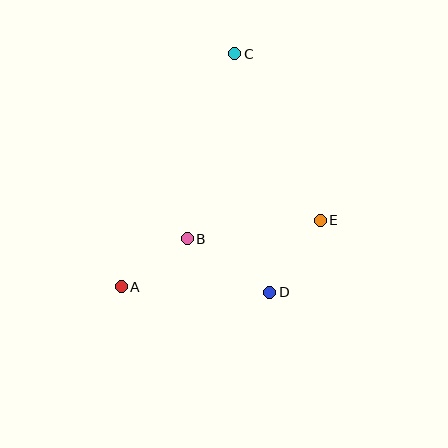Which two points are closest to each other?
Points A and B are closest to each other.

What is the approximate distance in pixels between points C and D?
The distance between C and D is approximately 241 pixels.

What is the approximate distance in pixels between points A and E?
The distance between A and E is approximately 209 pixels.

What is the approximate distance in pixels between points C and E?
The distance between C and E is approximately 187 pixels.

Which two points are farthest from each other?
Points A and C are farthest from each other.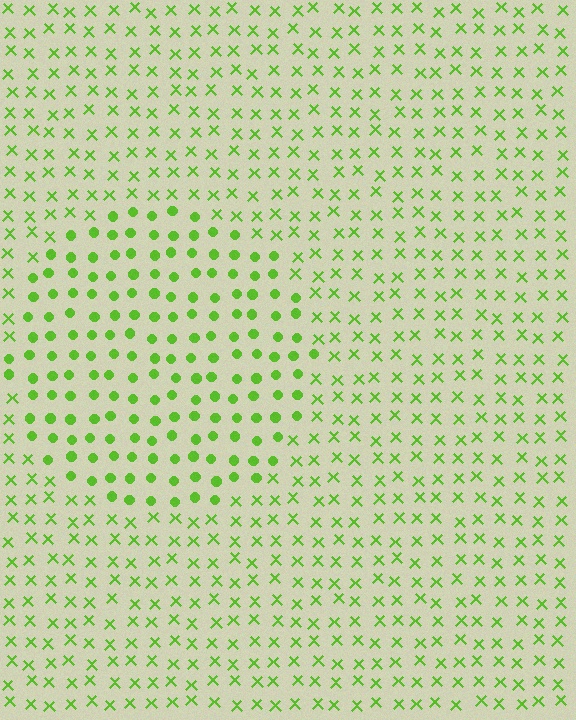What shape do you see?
I see a circle.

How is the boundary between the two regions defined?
The boundary is defined by a change in element shape: circles inside vs. X marks outside. All elements share the same color and spacing.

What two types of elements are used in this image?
The image uses circles inside the circle region and X marks outside it.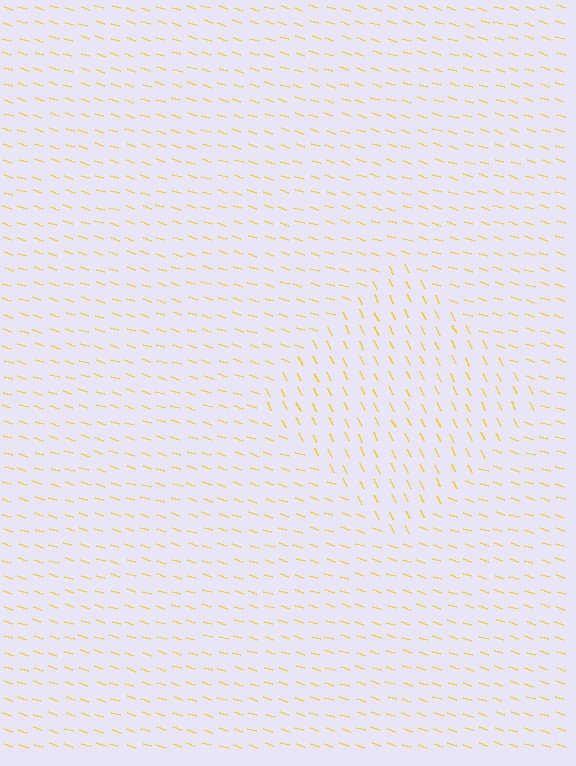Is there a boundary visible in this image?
Yes, there is a texture boundary formed by a change in line orientation.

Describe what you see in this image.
The image is filled with small yellow line segments. A diamond region in the image has lines oriented differently from the surrounding lines, creating a visible texture boundary.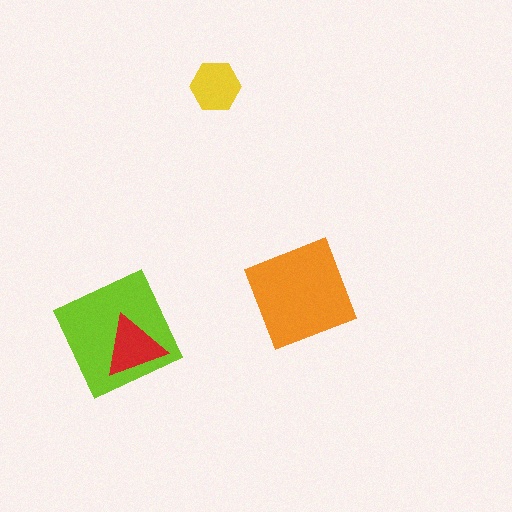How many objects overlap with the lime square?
1 object overlaps with the lime square.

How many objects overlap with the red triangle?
1 object overlaps with the red triangle.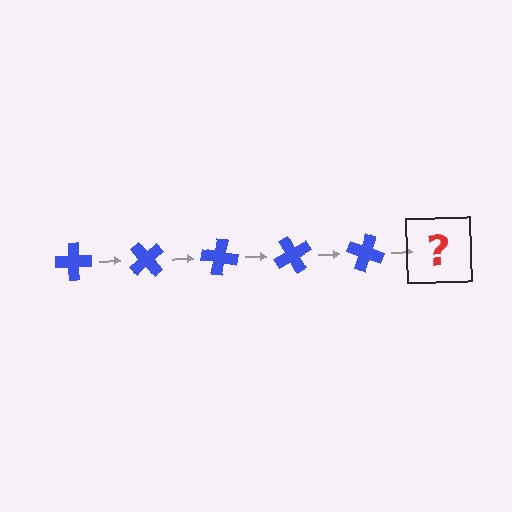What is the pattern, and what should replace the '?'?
The pattern is that the cross rotates 50 degrees each step. The '?' should be a blue cross rotated 250 degrees.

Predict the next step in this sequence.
The next step is a blue cross rotated 250 degrees.